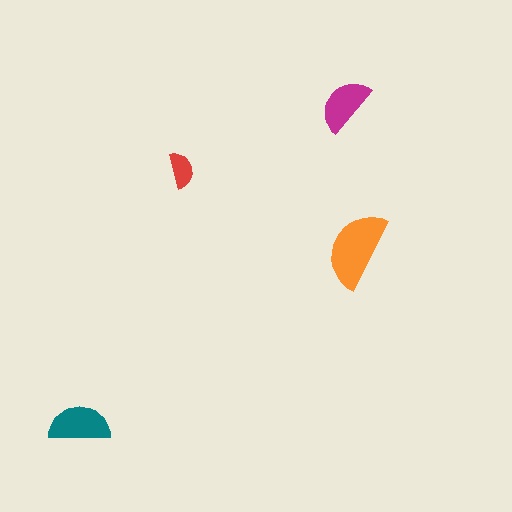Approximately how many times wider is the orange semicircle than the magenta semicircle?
About 1.5 times wider.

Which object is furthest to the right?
The orange semicircle is rightmost.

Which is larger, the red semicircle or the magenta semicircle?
The magenta one.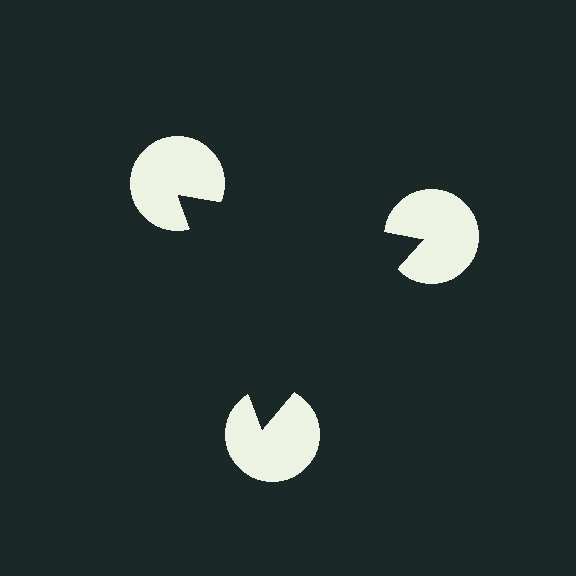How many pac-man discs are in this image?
There are 3 — one at each vertex of the illusory triangle.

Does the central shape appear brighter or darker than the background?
It typically appears slightly darker than the background, even though no actual brightness change is drawn.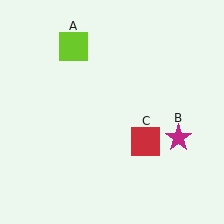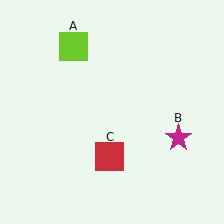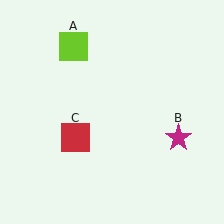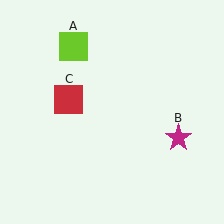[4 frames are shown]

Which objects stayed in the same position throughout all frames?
Lime square (object A) and magenta star (object B) remained stationary.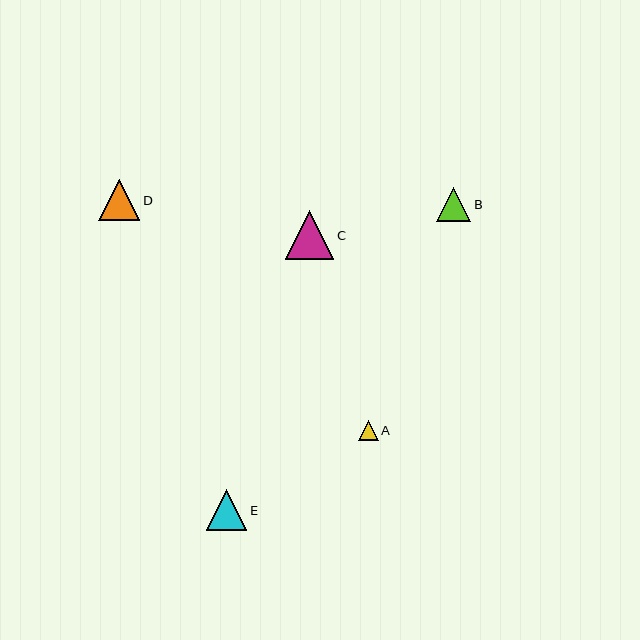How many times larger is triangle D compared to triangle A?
Triangle D is approximately 2.1 times the size of triangle A.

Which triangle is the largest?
Triangle C is the largest with a size of approximately 49 pixels.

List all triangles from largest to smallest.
From largest to smallest: C, D, E, B, A.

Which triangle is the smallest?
Triangle A is the smallest with a size of approximately 20 pixels.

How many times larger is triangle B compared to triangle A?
Triangle B is approximately 1.8 times the size of triangle A.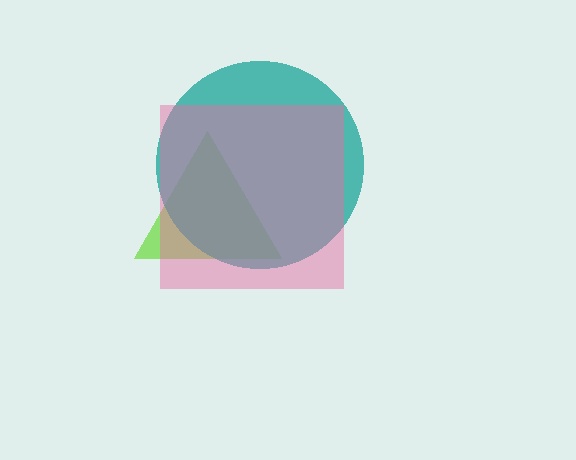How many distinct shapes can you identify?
There are 3 distinct shapes: a lime triangle, a teal circle, a pink square.